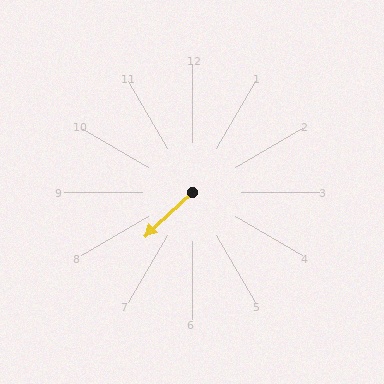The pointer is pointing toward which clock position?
Roughly 8 o'clock.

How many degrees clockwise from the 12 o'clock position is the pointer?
Approximately 227 degrees.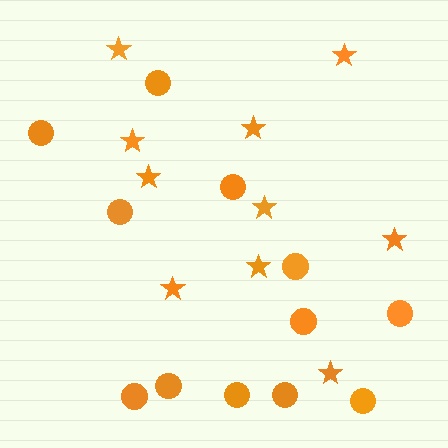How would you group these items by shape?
There are 2 groups: one group of stars (10) and one group of circles (12).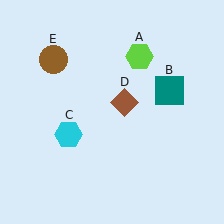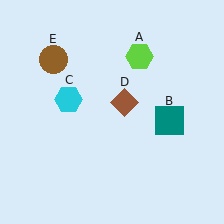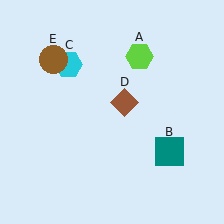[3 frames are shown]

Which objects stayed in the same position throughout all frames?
Lime hexagon (object A) and brown diamond (object D) and brown circle (object E) remained stationary.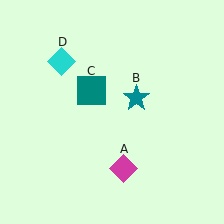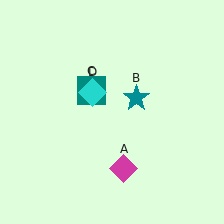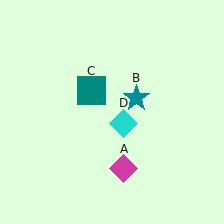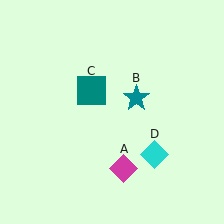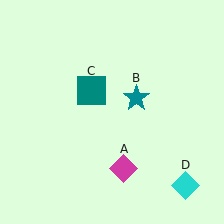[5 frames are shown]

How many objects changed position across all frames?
1 object changed position: cyan diamond (object D).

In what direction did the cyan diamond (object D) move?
The cyan diamond (object D) moved down and to the right.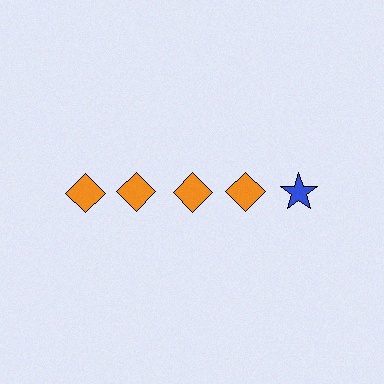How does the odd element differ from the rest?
It differs in both color (blue instead of orange) and shape (star instead of diamond).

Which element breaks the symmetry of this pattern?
The blue star in the top row, rightmost column breaks the symmetry. All other shapes are orange diamonds.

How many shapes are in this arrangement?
There are 5 shapes arranged in a grid pattern.